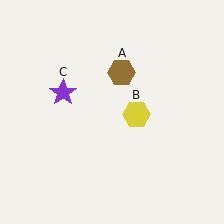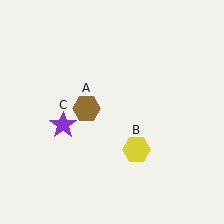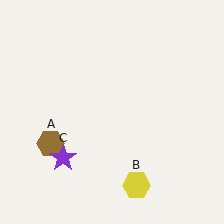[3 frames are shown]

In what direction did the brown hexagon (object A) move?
The brown hexagon (object A) moved down and to the left.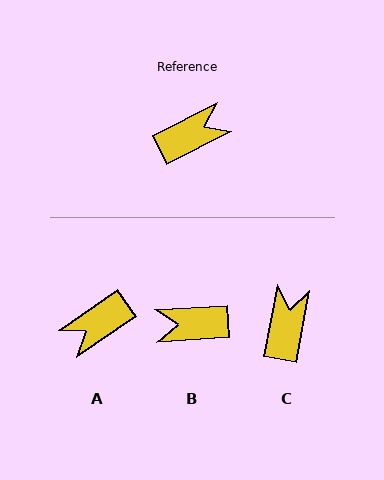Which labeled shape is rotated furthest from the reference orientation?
A, about 172 degrees away.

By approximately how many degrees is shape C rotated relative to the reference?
Approximately 52 degrees counter-clockwise.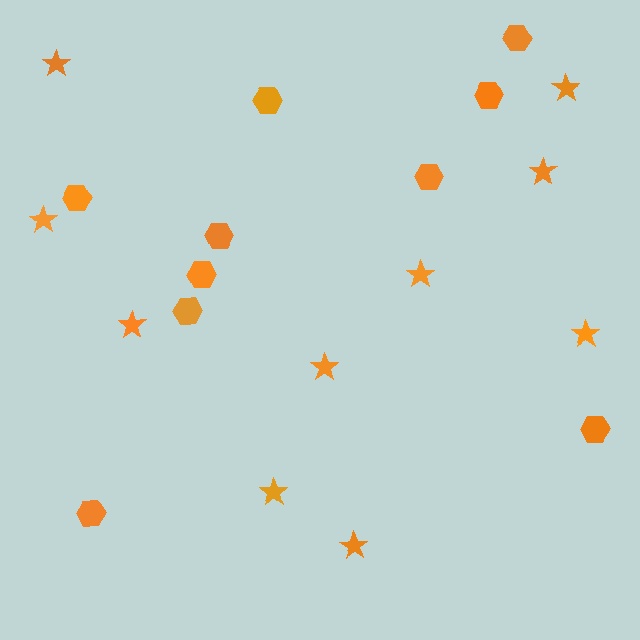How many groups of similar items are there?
There are 2 groups: one group of hexagons (10) and one group of stars (10).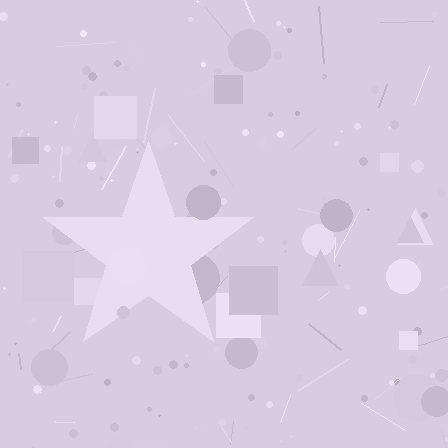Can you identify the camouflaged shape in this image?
The camouflaged shape is a star.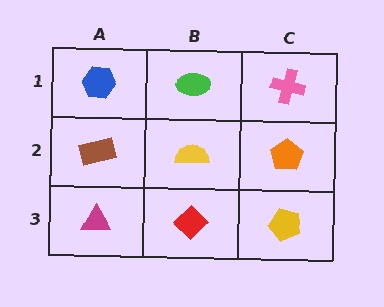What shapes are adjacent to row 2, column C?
A pink cross (row 1, column C), a yellow pentagon (row 3, column C), a yellow semicircle (row 2, column B).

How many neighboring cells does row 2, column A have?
3.